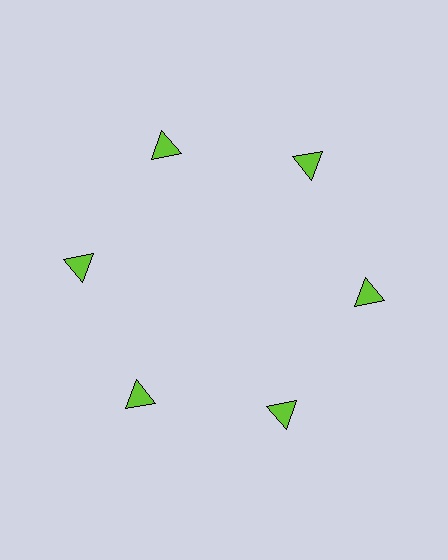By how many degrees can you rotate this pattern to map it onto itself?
The pattern maps onto itself every 60 degrees of rotation.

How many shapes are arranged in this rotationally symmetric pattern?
There are 6 shapes, arranged in 6 groups of 1.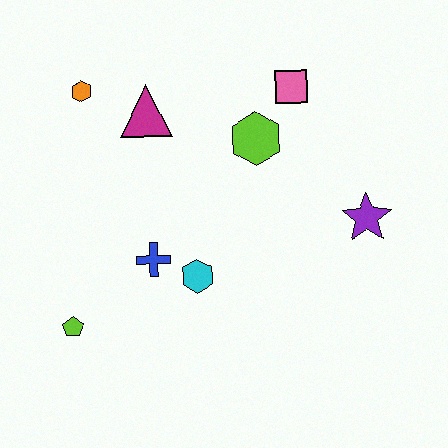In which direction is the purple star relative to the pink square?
The purple star is below the pink square.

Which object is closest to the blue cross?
The cyan hexagon is closest to the blue cross.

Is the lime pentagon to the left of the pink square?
Yes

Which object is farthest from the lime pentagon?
The pink square is farthest from the lime pentagon.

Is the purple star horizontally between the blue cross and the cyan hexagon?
No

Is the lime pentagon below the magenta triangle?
Yes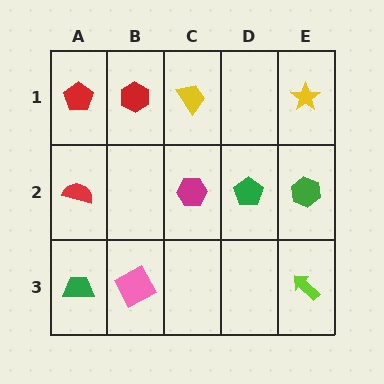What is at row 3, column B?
A pink square.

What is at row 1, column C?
A yellow trapezoid.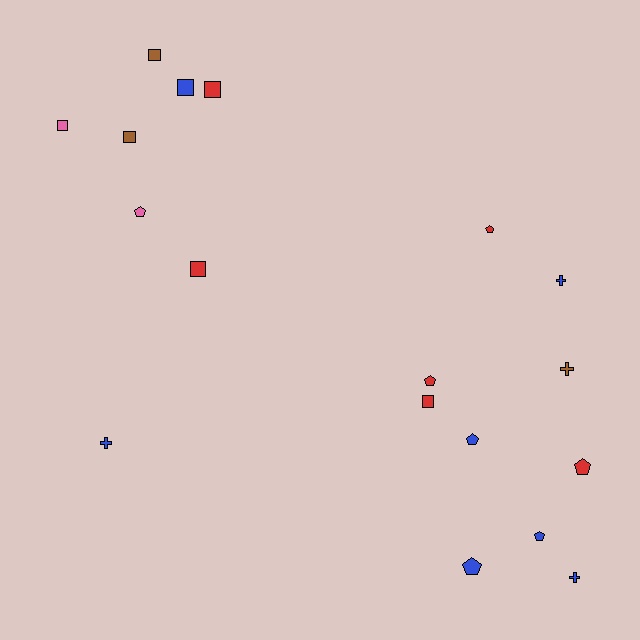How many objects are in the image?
There are 18 objects.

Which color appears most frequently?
Blue, with 7 objects.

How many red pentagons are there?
There are 3 red pentagons.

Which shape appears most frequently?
Square, with 7 objects.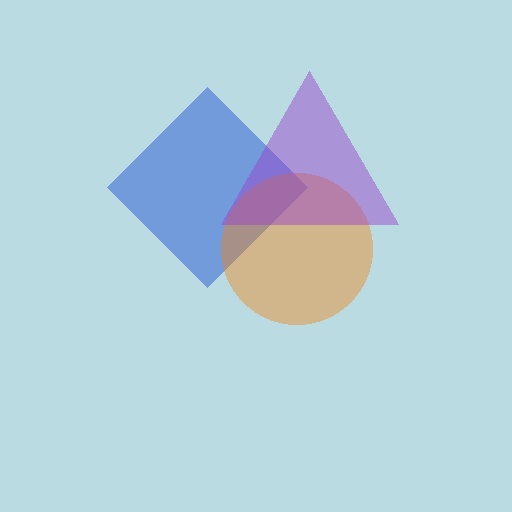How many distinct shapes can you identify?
There are 3 distinct shapes: a blue diamond, an orange circle, a purple triangle.